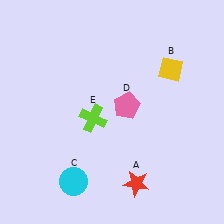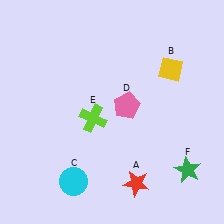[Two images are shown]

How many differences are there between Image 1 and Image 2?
There is 1 difference between the two images.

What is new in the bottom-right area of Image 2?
A green star (F) was added in the bottom-right area of Image 2.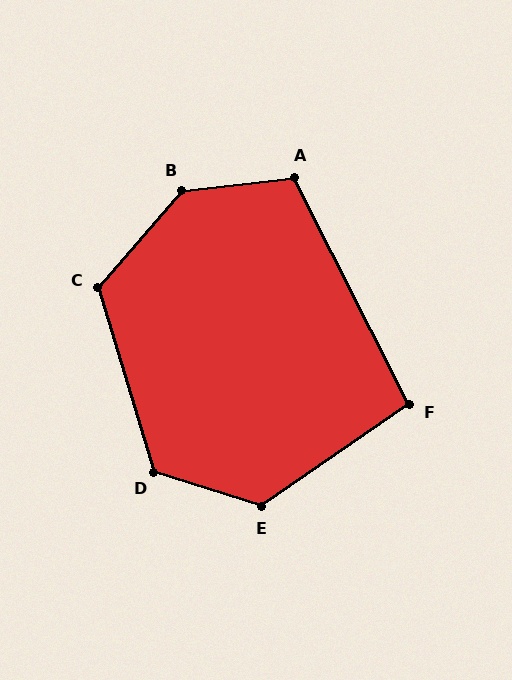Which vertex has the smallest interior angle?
F, at approximately 98 degrees.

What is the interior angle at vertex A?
Approximately 110 degrees (obtuse).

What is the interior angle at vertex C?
Approximately 122 degrees (obtuse).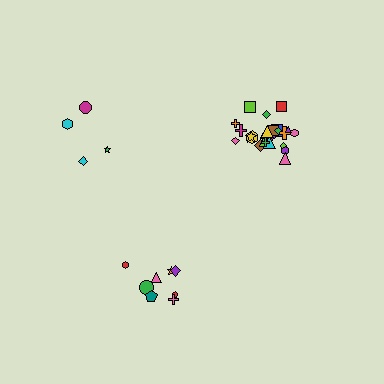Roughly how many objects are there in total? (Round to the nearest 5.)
Roughly 35 objects in total.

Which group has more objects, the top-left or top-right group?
The top-right group.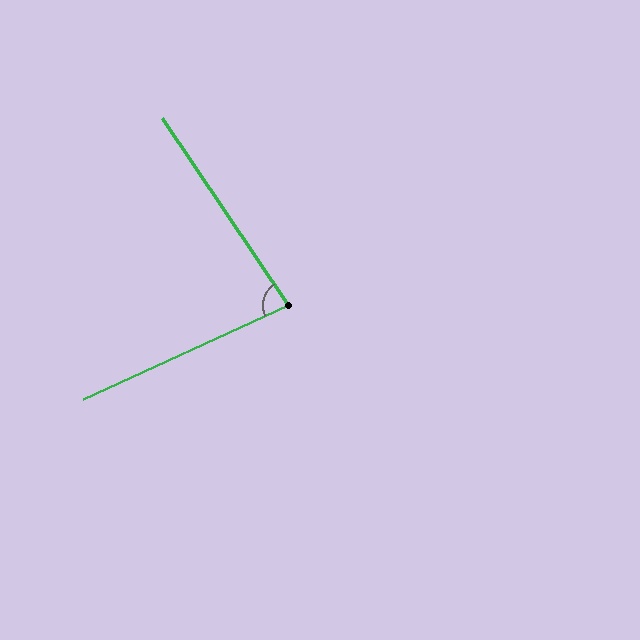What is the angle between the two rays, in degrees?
Approximately 81 degrees.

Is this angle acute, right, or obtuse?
It is acute.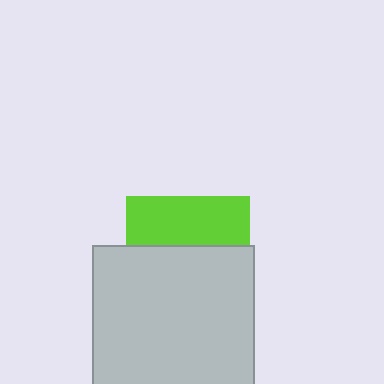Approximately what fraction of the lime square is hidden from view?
Roughly 60% of the lime square is hidden behind the light gray square.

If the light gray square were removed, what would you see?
You would see the complete lime square.